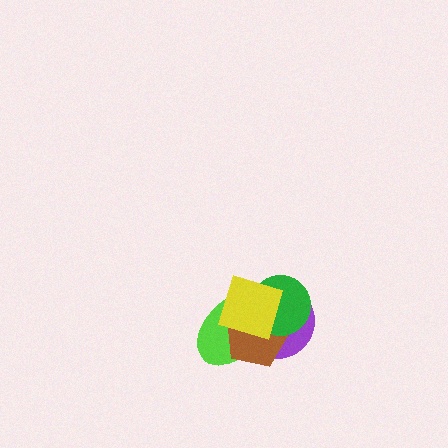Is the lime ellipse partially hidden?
Yes, it is partially covered by another shape.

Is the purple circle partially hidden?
Yes, it is partially covered by another shape.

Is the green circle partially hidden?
Yes, it is partially covered by another shape.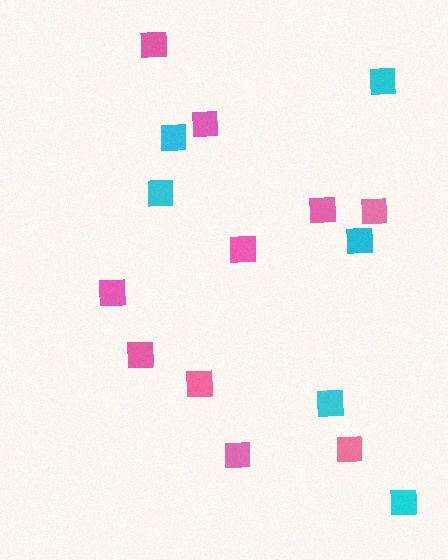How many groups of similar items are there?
There are 2 groups: one group of pink squares (10) and one group of cyan squares (6).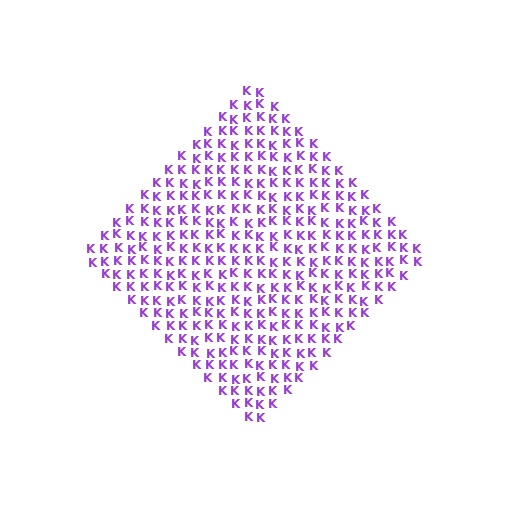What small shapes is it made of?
It is made of small letter K's.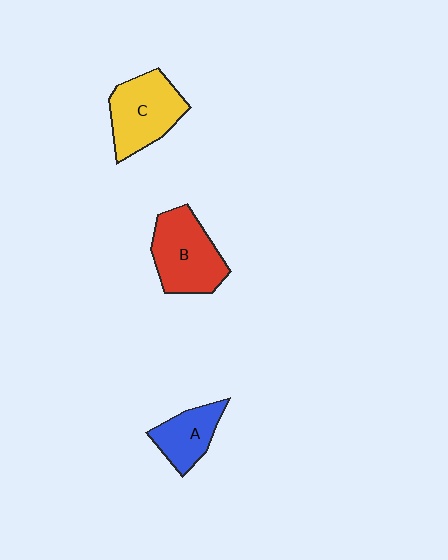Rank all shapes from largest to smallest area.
From largest to smallest: B (red), C (yellow), A (blue).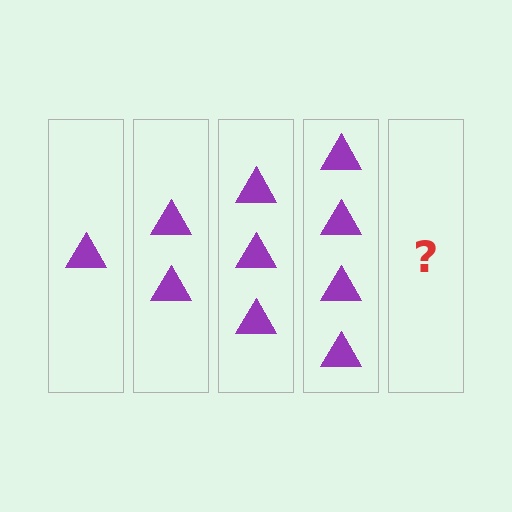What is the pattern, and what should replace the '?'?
The pattern is that each step adds one more triangle. The '?' should be 5 triangles.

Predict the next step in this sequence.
The next step is 5 triangles.